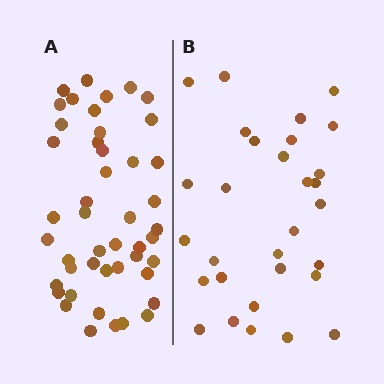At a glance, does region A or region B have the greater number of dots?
Region A (the left region) has more dots.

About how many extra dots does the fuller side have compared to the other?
Region A has approximately 15 more dots than region B.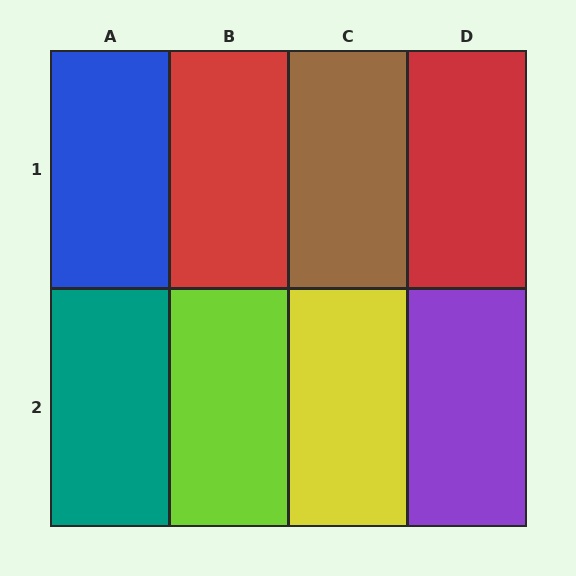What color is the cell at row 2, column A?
Teal.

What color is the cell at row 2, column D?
Purple.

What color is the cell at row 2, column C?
Yellow.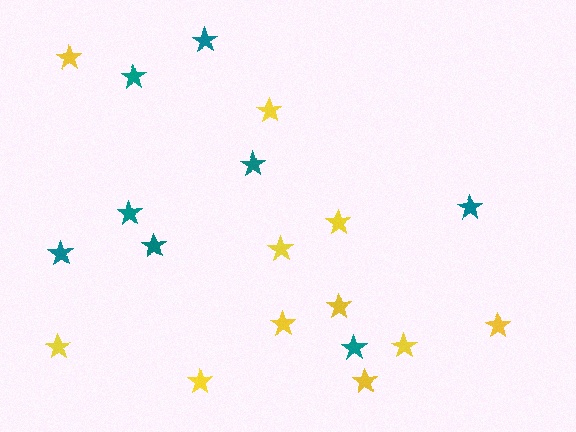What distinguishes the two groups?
There are 2 groups: one group of teal stars (8) and one group of yellow stars (11).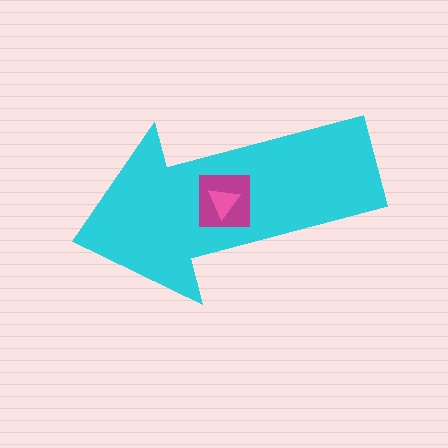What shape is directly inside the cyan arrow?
The magenta square.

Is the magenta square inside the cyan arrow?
Yes.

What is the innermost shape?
The pink triangle.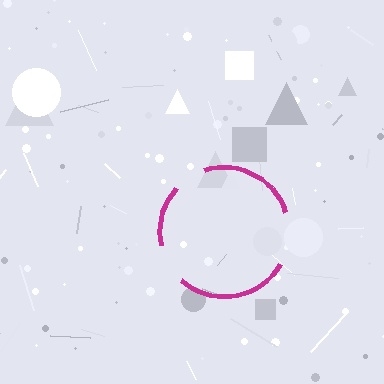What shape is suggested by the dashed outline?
The dashed outline suggests a circle.